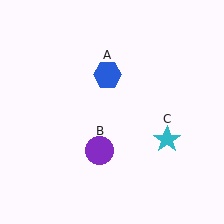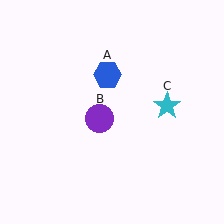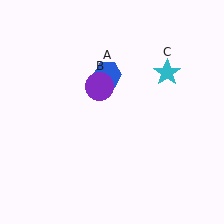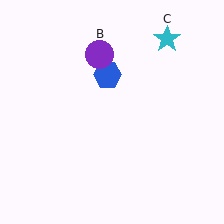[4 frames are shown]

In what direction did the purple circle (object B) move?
The purple circle (object B) moved up.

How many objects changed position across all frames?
2 objects changed position: purple circle (object B), cyan star (object C).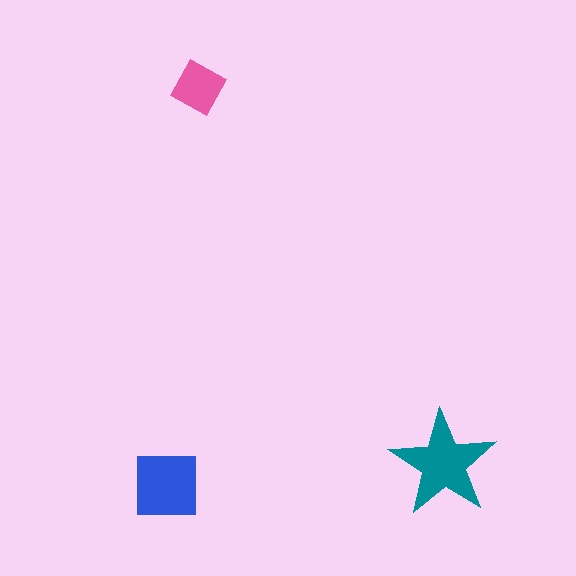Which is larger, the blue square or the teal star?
The teal star.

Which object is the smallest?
The pink diamond.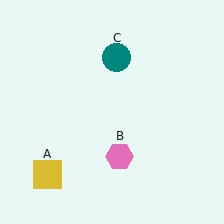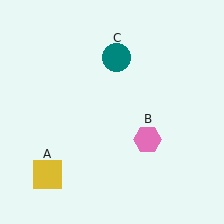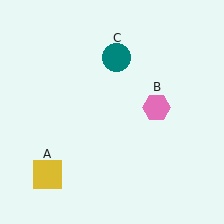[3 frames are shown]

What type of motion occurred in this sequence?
The pink hexagon (object B) rotated counterclockwise around the center of the scene.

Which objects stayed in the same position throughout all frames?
Yellow square (object A) and teal circle (object C) remained stationary.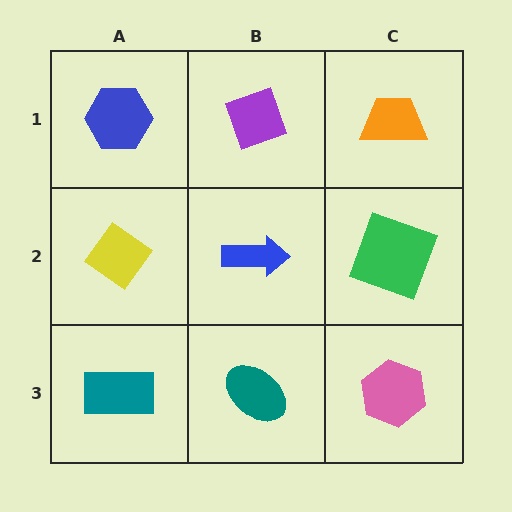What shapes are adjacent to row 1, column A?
A yellow diamond (row 2, column A), a purple diamond (row 1, column B).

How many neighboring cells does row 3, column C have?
2.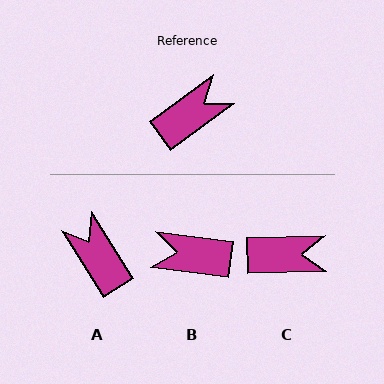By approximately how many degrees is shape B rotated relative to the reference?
Approximately 137 degrees counter-clockwise.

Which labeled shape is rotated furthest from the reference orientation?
B, about 137 degrees away.